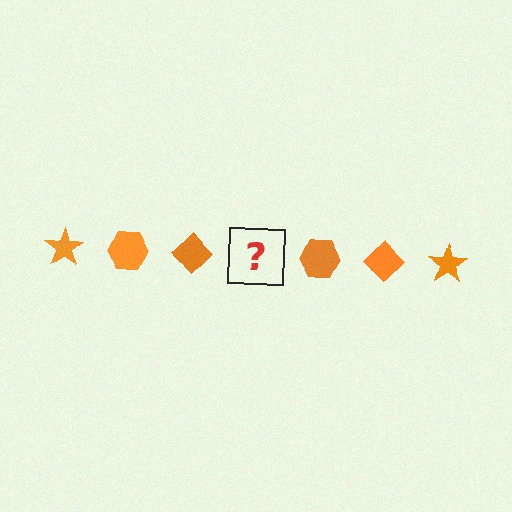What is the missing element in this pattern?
The missing element is an orange star.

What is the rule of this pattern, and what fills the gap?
The rule is that the pattern cycles through star, hexagon, diamond shapes in orange. The gap should be filled with an orange star.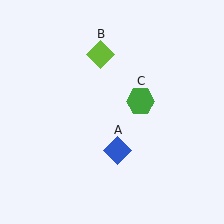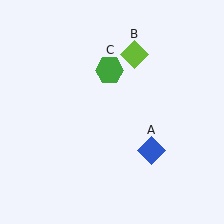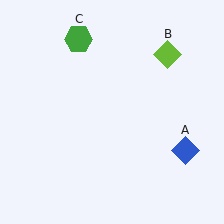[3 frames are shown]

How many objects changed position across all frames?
3 objects changed position: blue diamond (object A), lime diamond (object B), green hexagon (object C).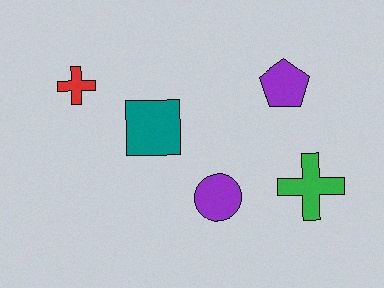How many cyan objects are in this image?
There are no cyan objects.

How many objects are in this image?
There are 5 objects.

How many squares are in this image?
There is 1 square.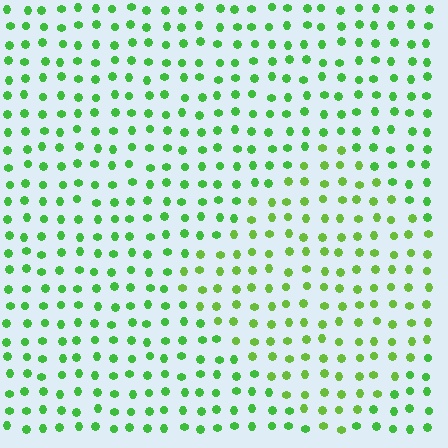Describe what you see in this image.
The image is filled with small green elements in a uniform arrangement. A diamond-shaped region is visible where the elements are tinted to a slightly different hue, forming a subtle color boundary.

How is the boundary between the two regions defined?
The boundary is defined purely by a slight shift in hue (about 21 degrees). Spacing, size, and orientation are identical on both sides.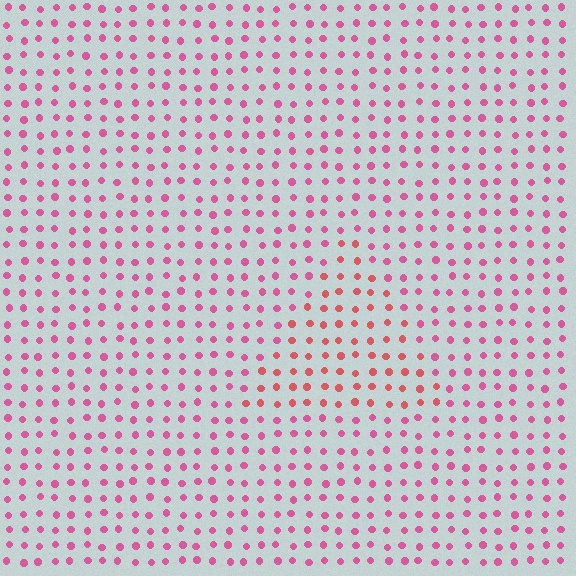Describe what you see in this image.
The image is filled with small pink elements in a uniform arrangement. A triangle-shaped region is visible where the elements are tinted to a slightly different hue, forming a subtle color boundary.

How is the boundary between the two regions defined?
The boundary is defined purely by a slight shift in hue (about 27 degrees). Spacing, size, and orientation are identical on both sides.